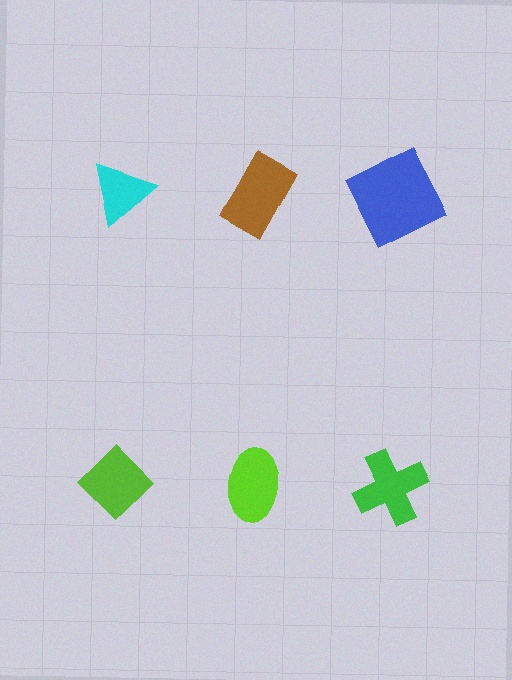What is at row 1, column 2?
A brown rectangle.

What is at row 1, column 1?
A cyan triangle.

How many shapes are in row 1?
3 shapes.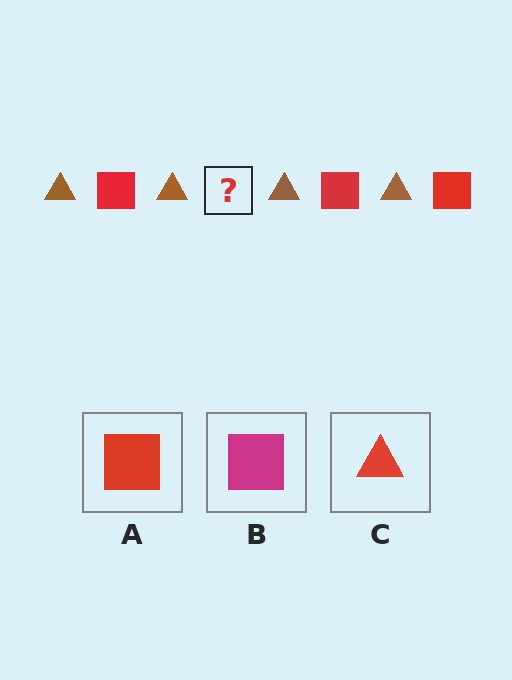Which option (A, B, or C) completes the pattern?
A.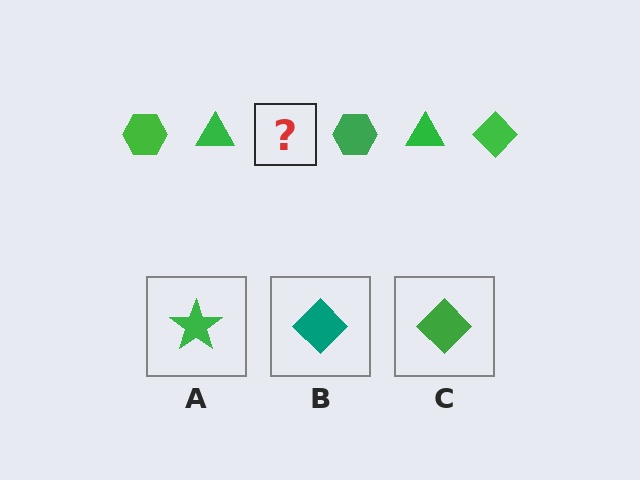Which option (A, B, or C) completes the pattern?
C.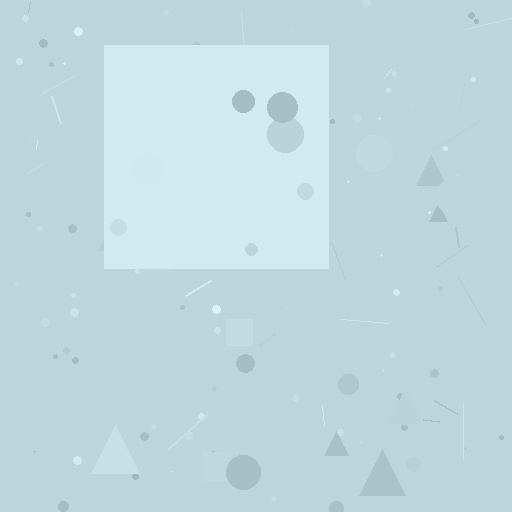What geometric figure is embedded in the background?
A square is embedded in the background.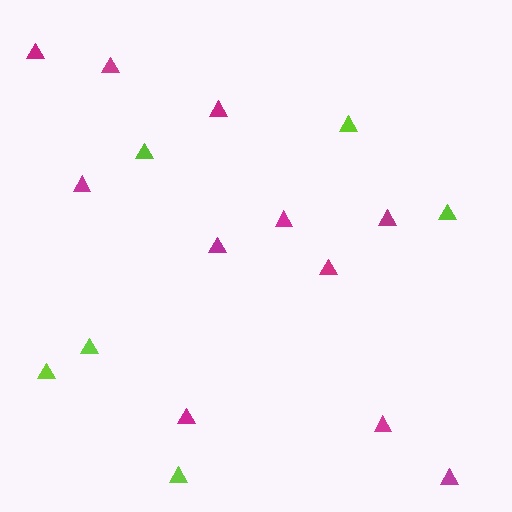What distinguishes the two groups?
There are 2 groups: one group of lime triangles (6) and one group of magenta triangles (11).